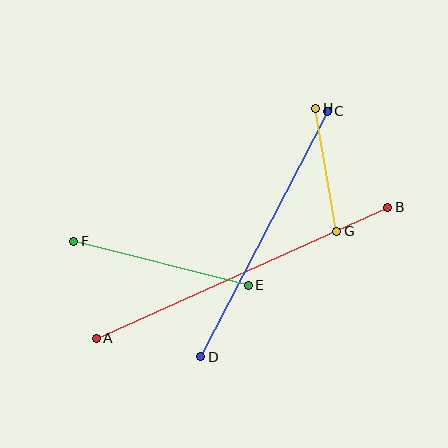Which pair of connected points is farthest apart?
Points A and B are farthest apart.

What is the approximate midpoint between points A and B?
The midpoint is at approximately (242, 273) pixels.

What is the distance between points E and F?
The distance is approximately 180 pixels.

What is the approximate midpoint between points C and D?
The midpoint is at approximately (264, 234) pixels.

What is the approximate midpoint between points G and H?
The midpoint is at approximately (326, 170) pixels.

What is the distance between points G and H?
The distance is approximately 125 pixels.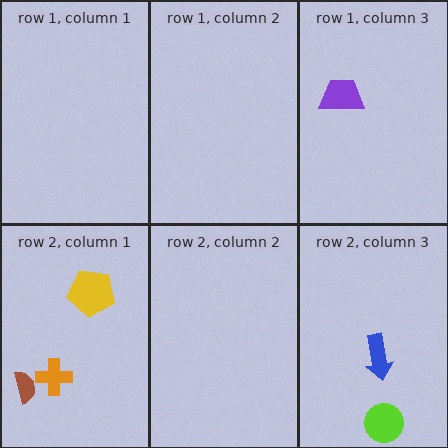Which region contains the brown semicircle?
The row 2, column 1 region.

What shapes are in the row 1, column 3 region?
The purple trapezoid.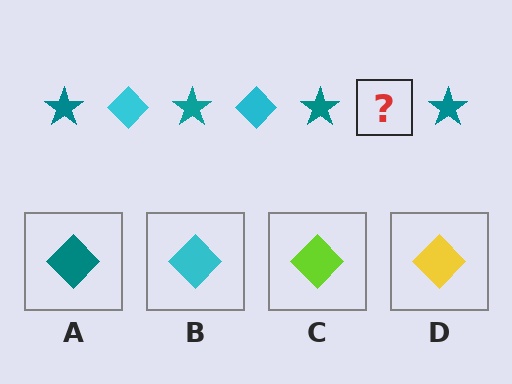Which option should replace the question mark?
Option B.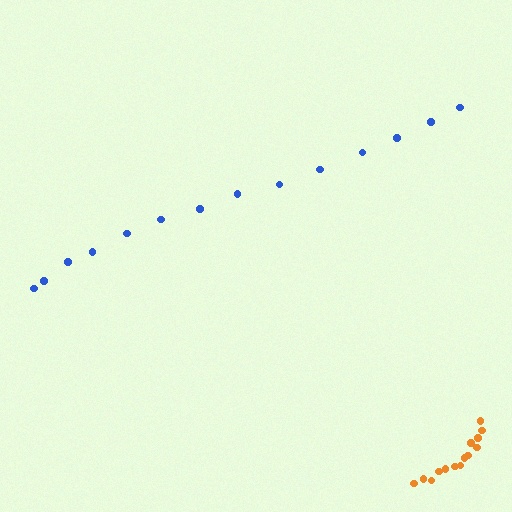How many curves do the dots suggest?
There are 2 distinct paths.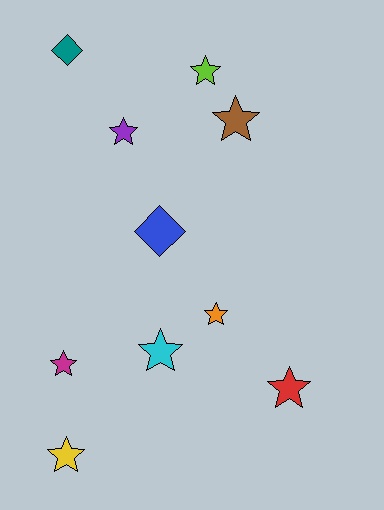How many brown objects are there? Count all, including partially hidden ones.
There is 1 brown object.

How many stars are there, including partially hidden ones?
There are 8 stars.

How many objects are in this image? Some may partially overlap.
There are 10 objects.